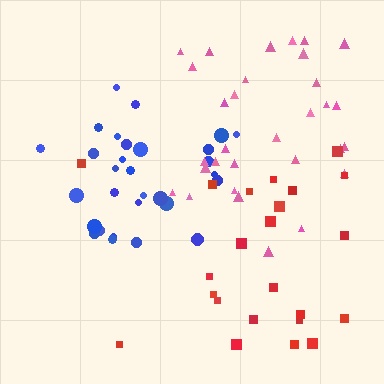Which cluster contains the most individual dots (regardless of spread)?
Blue (31).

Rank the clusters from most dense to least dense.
blue, pink, red.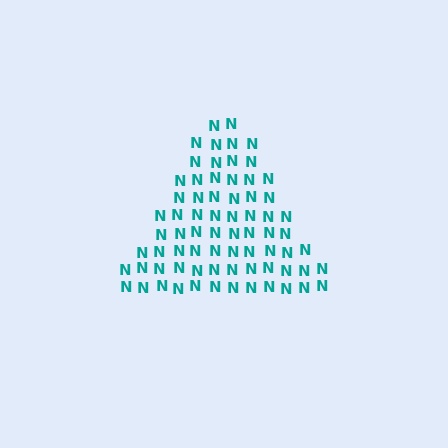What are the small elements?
The small elements are letter N's.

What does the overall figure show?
The overall figure shows a triangle.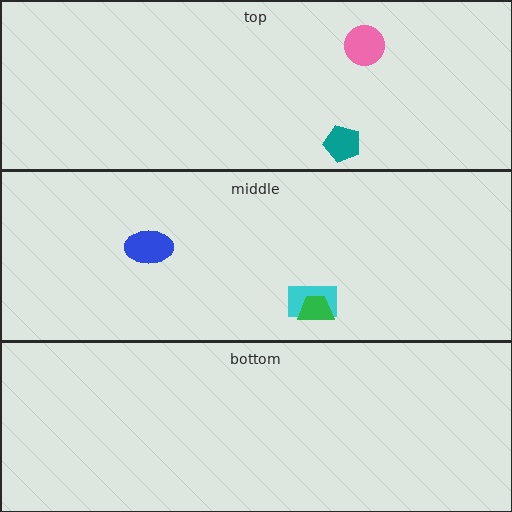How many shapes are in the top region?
2.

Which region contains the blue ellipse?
The middle region.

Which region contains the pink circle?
The top region.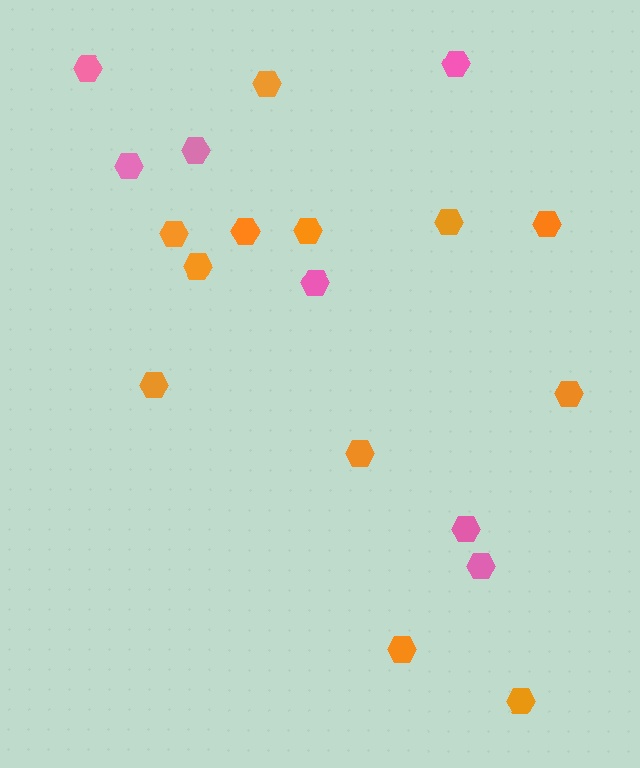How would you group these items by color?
There are 2 groups: one group of pink hexagons (7) and one group of orange hexagons (12).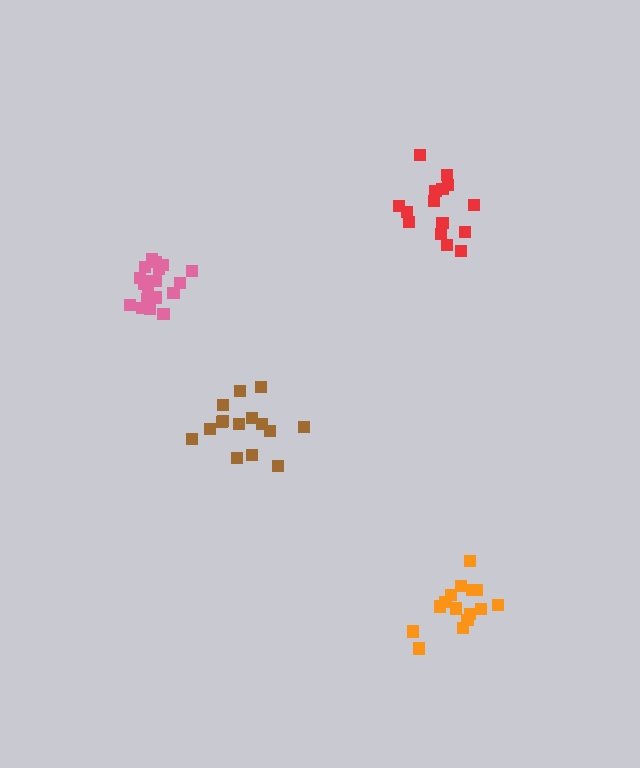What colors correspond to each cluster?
The clusters are colored: pink, brown, red, orange.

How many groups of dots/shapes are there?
There are 4 groups.